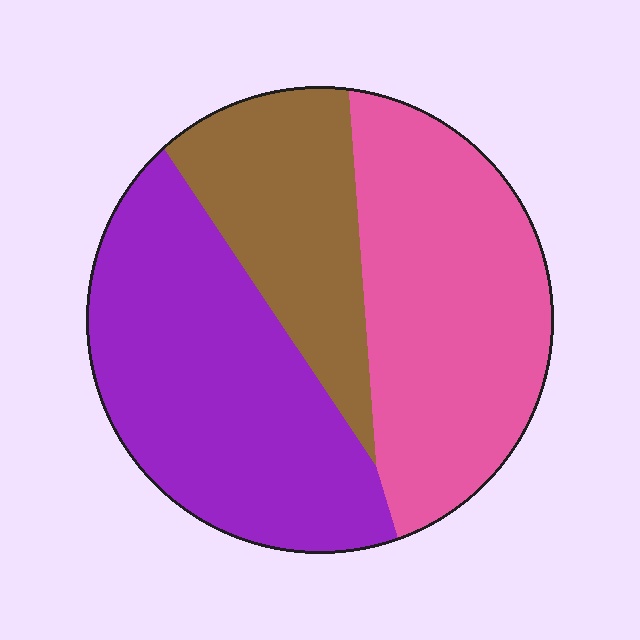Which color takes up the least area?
Brown, at roughly 25%.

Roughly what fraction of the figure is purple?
Purple covers 40% of the figure.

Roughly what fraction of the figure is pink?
Pink takes up between a quarter and a half of the figure.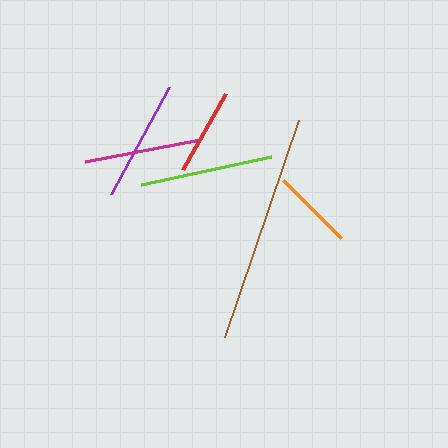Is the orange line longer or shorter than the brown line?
The brown line is longer than the orange line.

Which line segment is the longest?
The brown line is the longest at approximately 229 pixels.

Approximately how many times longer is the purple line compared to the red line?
The purple line is approximately 1.4 times the length of the red line.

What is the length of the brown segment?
The brown segment is approximately 229 pixels long.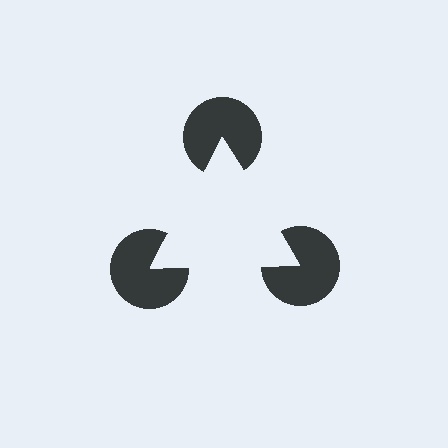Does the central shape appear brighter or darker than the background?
It typically appears slightly brighter than the background, even though no actual brightness change is drawn.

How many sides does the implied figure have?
3 sides.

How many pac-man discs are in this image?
There are 3 — one at each vertex of the illusory triangle.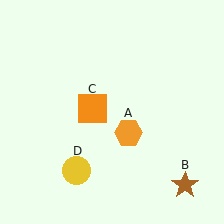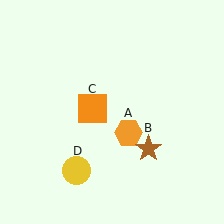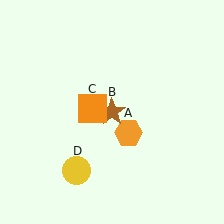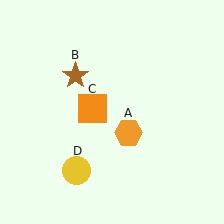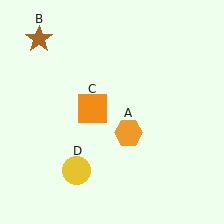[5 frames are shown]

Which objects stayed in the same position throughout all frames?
Orange hexagon (object A) and orange square (object C) and yellow circle (object D) remained stationary.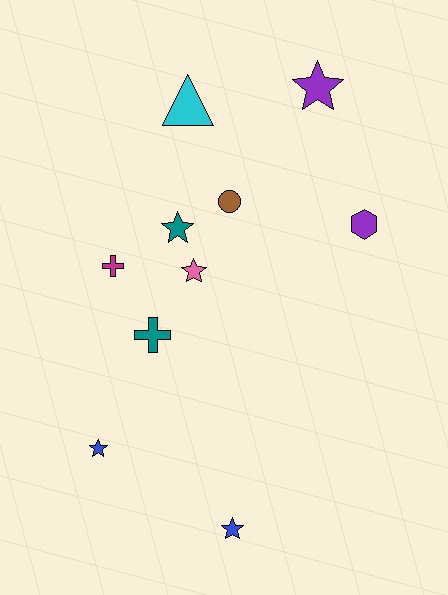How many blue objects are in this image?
There are 2 blue objects.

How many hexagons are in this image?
There is 1 hexagon.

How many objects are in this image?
There are 10 objects.